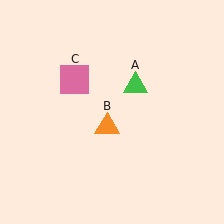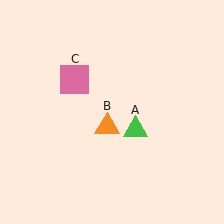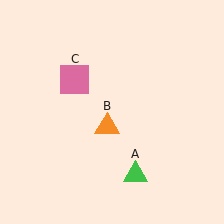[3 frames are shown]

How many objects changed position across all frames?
1 object changed position: green triangle (object A).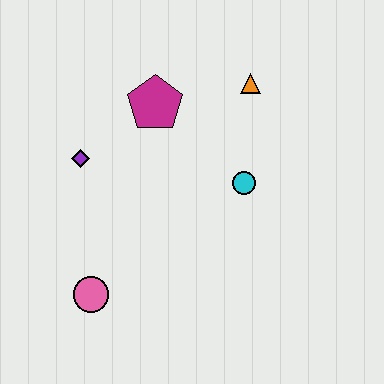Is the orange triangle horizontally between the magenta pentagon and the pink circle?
No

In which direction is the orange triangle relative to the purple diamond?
The orange triangle is to the right of the purple diamond.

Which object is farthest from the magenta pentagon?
The pink circle is farthest from the magenta pentagon.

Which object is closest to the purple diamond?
The magenta pentagon is closest to the purple diamond.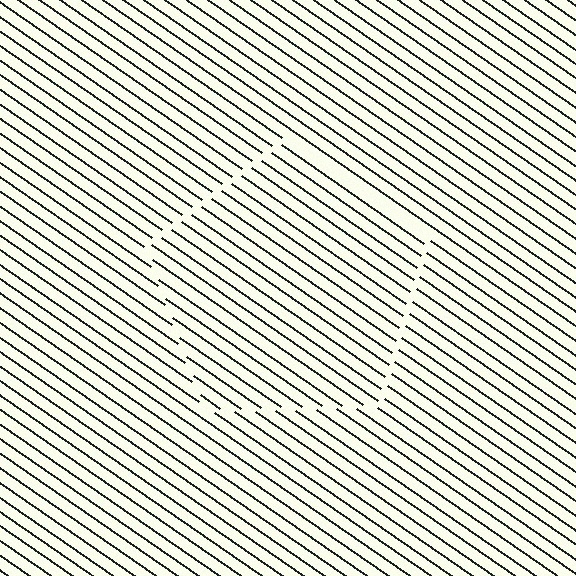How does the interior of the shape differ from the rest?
The interior of the shape contains the same grating, shifted by half a period — the contour is defined by the phase discontinuity where line-ends from the inner and outer gratings abut.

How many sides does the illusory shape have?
5 sides — the line-ends trace a pentagon.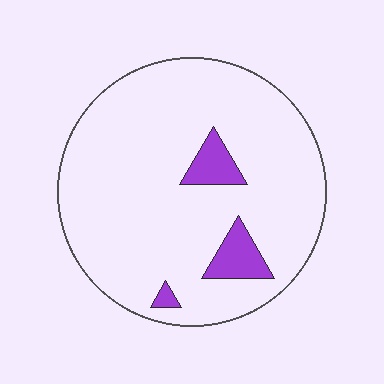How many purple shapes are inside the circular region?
3.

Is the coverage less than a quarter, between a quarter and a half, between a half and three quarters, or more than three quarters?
Less than a quarter.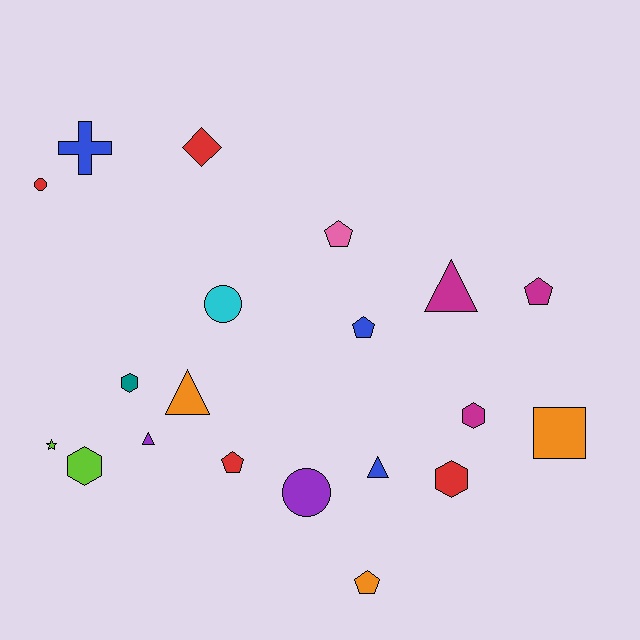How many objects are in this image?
There are 20 objects.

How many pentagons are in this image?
There are 5 pentagons.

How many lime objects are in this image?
There are 2 lime objects.